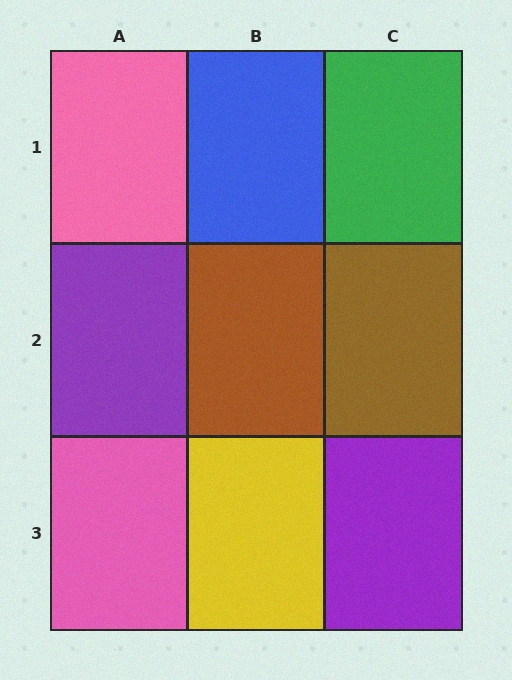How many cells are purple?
2 cells are purple.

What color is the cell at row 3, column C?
Purple.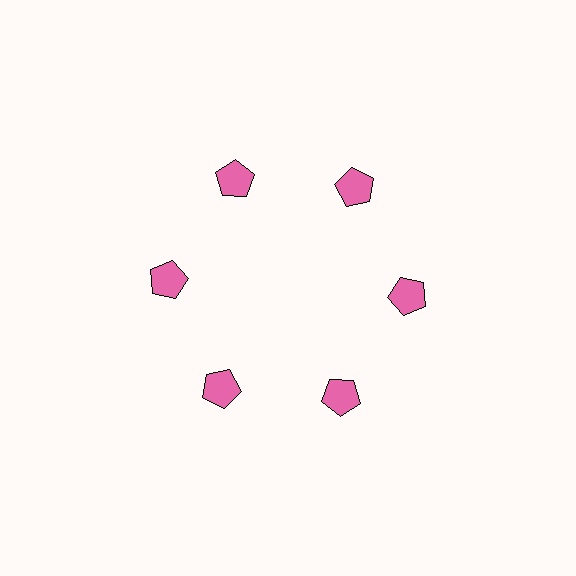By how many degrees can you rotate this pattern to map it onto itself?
The pattern maps onto itself every 60 degrees of rotation.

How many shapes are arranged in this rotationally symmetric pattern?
There are 6 shapes, arranged in 6 groups of 1.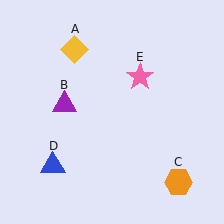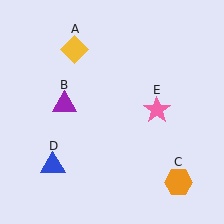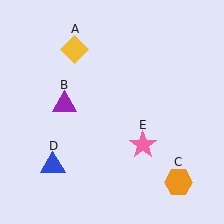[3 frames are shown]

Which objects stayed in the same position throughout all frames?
Yellow diamond (object A) and purple triangle (object B) and orange hexagon (object C) and blue triangle (object D) remained stationary.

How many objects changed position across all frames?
1 object changed position: pink star (object E).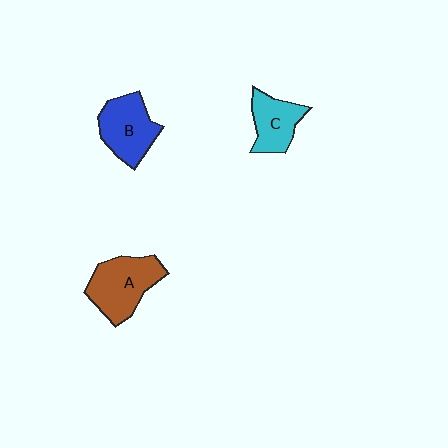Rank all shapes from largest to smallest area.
From largest to smallest: A (brown), B (blue), C (cyan).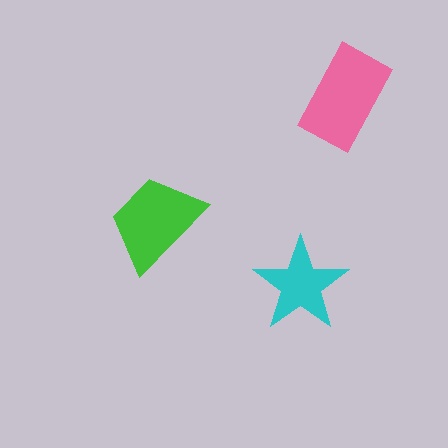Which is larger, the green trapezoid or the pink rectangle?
The pink rectangle.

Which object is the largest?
The pink rectangle.